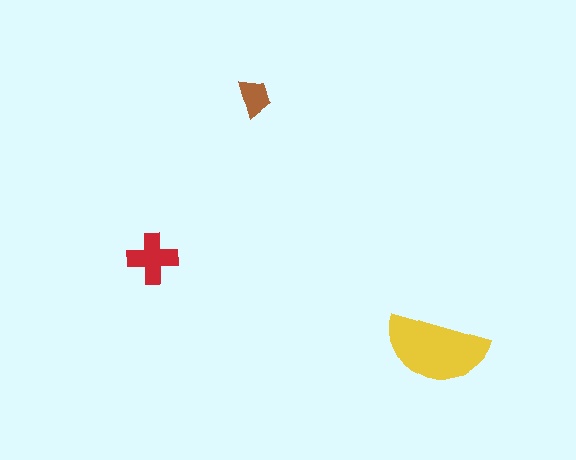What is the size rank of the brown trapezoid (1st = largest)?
3rd.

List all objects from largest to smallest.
The yellow semicircle, the red cross, the brown trapezoid.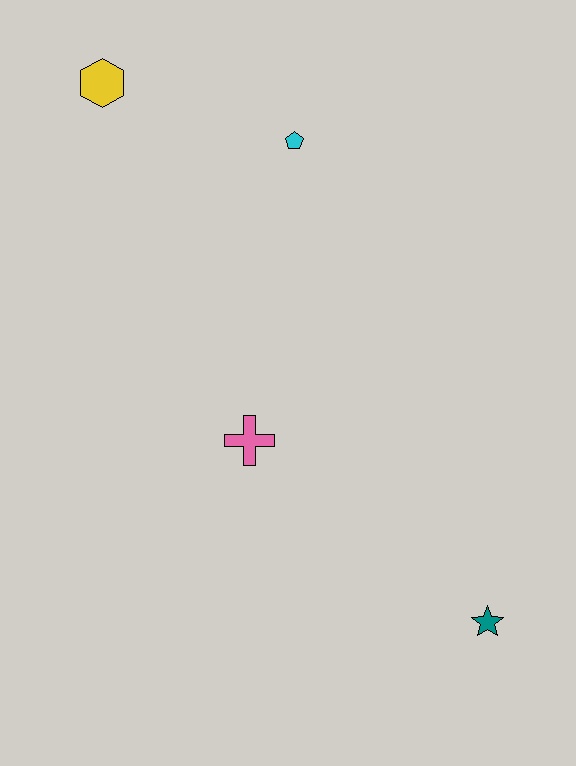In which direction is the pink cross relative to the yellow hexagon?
The pink cross is below the yellow hexagon.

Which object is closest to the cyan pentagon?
The yellow hexagon is closest to the cyan pentagon.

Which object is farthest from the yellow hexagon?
The teal star is farthest from the yellow hexagon.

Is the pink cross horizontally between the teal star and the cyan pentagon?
No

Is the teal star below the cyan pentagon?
Yes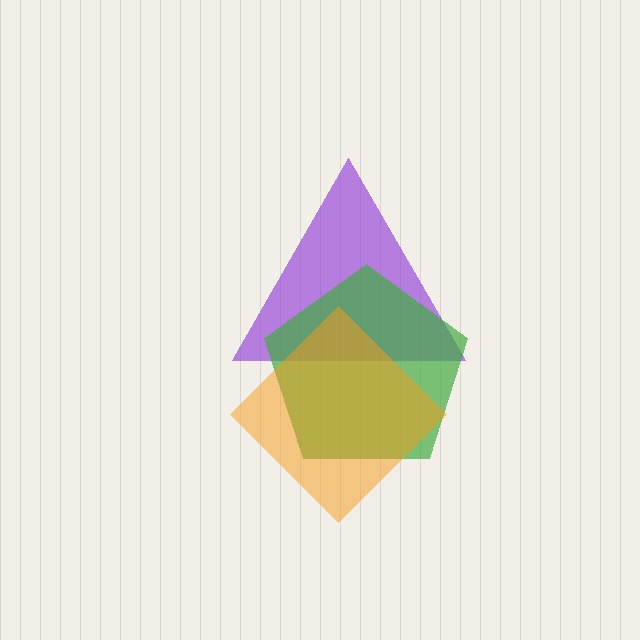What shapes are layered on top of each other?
The layered shapes are: a purple triangle, a green pentagon, an orange diamond.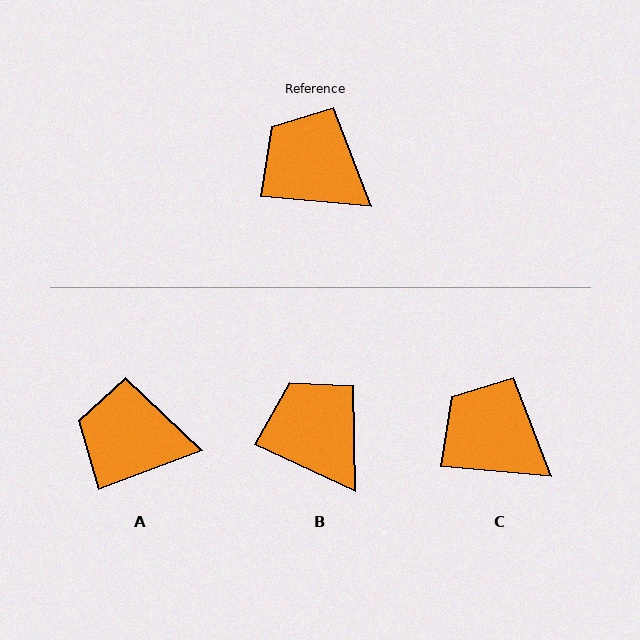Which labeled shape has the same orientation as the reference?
C.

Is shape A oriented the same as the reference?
No, it is off by about 25 degrees.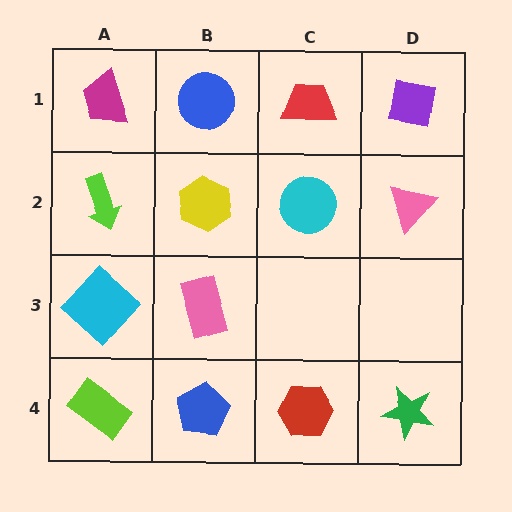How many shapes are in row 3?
2 shapes.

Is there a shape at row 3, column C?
No, that cell is empty.